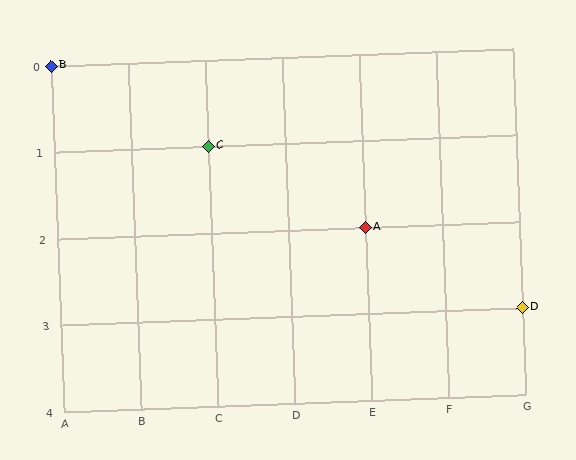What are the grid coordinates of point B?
Point B is at grid coordinates (A, 0).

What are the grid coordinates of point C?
Point C is at grid coordinates (C, 1).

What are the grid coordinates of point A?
Point A is at grid coordinates (E, 2).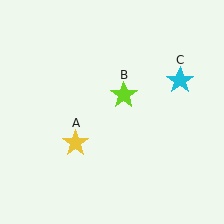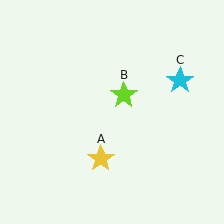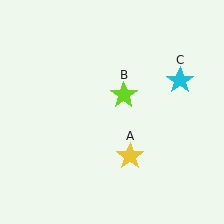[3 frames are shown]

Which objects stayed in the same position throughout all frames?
Lime star (object B) and cyan star (object C) remained stationary.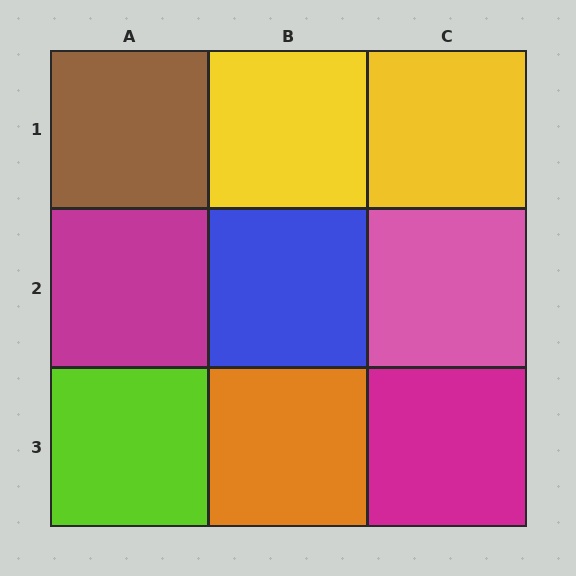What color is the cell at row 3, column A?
Lime.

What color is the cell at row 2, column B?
Blue.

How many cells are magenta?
2 cells are magenta.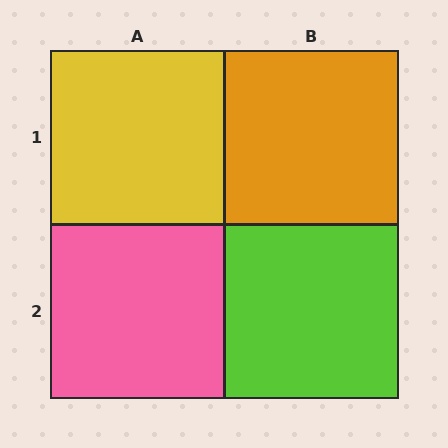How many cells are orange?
1 cell is orange.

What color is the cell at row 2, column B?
Lime.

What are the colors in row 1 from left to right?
Yellow, orange.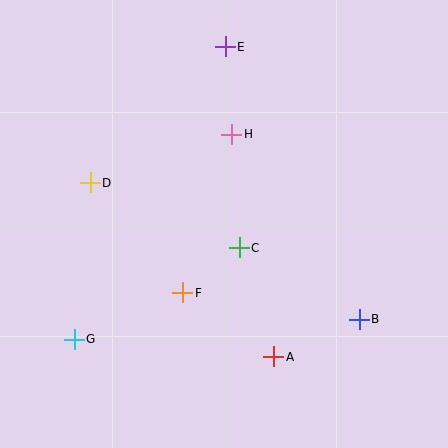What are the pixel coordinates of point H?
Point H is at (232, 135).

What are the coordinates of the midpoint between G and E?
The midpoint between G and E is at (150, 193).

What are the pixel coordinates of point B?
Point B is at (359, 319).